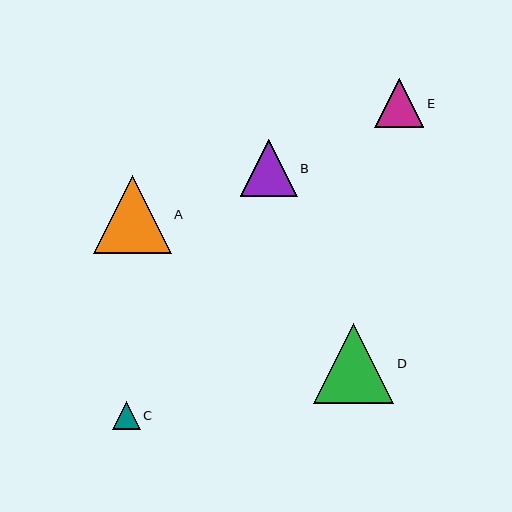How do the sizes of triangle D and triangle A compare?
Triangle D and triangle A are approximately the same size.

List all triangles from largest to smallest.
From largest to smallest: D, A, B, E, C.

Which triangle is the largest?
Triangle D is the largest with a size of approximately 80 pixels.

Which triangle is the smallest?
Triangle C is the smallest with a size of approximately 28 pixels.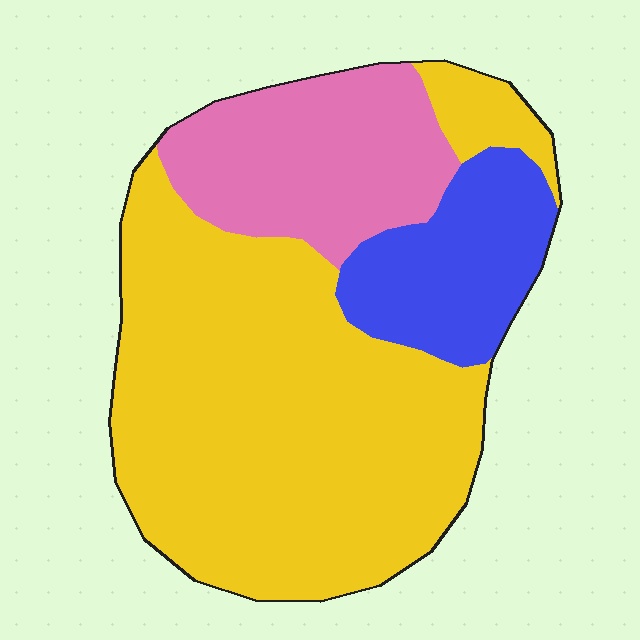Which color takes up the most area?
Yellow, at roughly 65%.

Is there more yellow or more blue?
Yellow.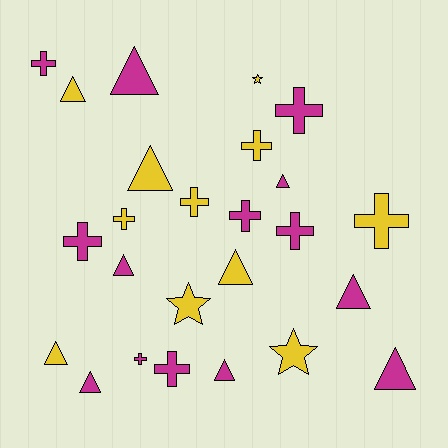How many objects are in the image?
There are 25 objects.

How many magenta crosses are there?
There are 7 magenta crosses.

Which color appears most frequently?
Magenta, with 14 objects.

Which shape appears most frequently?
Triangle, with 11 objects.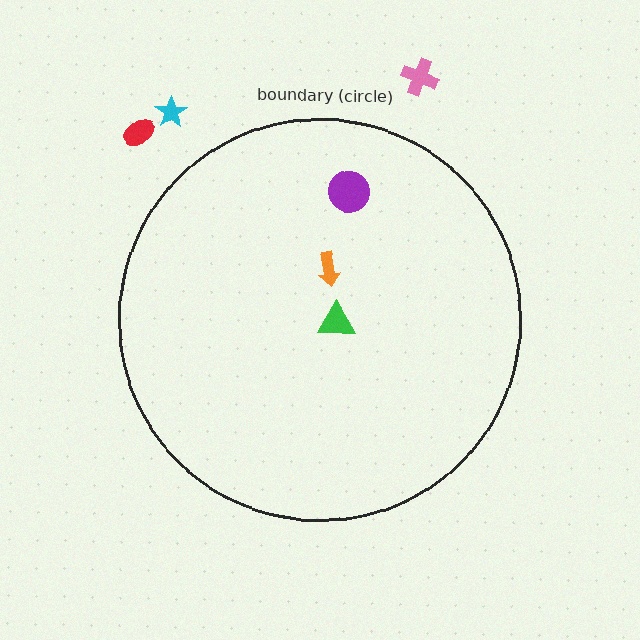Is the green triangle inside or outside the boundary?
Inside.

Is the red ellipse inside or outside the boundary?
Outside.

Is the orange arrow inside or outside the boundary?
Inside.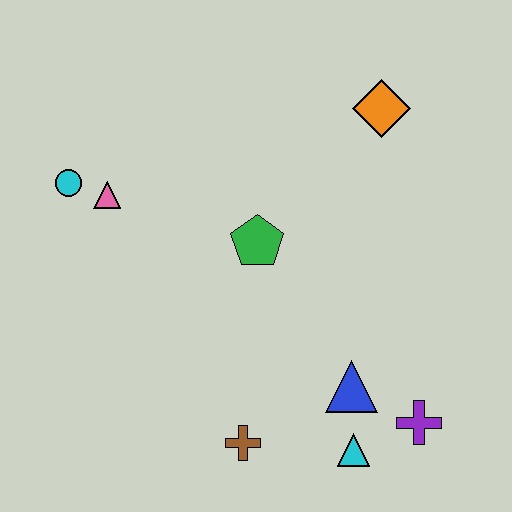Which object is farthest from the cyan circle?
The purple cross is farthest from the cyan circle.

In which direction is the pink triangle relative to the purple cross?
The pink triangle is to the left of the purple cross.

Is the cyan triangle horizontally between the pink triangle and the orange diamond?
Yes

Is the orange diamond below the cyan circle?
No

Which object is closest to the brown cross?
The cyan triangle is closest to the brown cross.